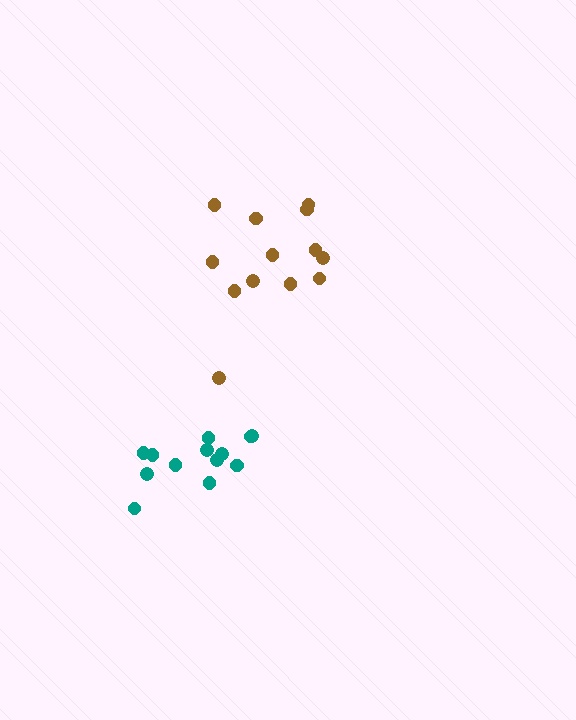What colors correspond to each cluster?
The clusters are colored: teal, brown.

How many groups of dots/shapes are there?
There are 2 groups.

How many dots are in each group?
Group 1: 13 dots, Group 2: 13 dots (26 total).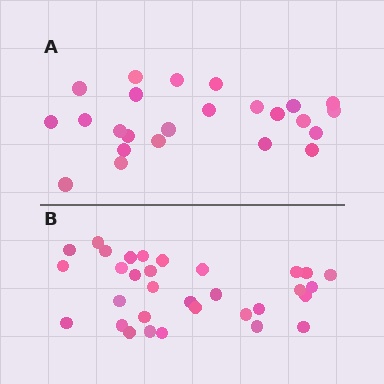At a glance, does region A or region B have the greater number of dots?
Region B (the bottom region) has more dots.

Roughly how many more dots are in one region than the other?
Region B has roughly 8 or so more dots than region A.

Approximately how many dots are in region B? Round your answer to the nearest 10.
About 30 dots. (The exact count is 32, which rounds to 30.)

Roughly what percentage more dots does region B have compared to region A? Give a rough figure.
About 35% more.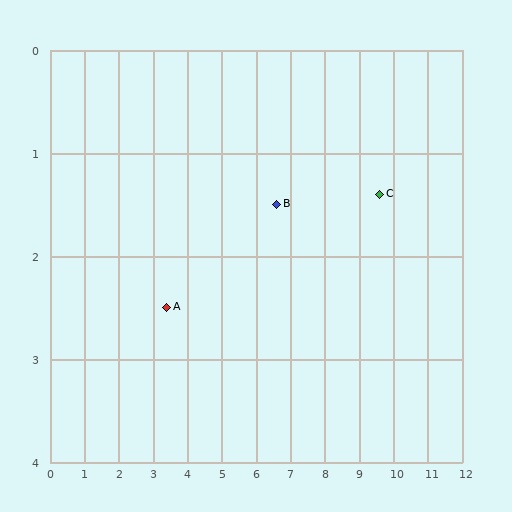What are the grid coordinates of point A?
Point A is at approximately (3.4, 2.5).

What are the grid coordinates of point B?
Point B is at approximately (6.6, 1.5).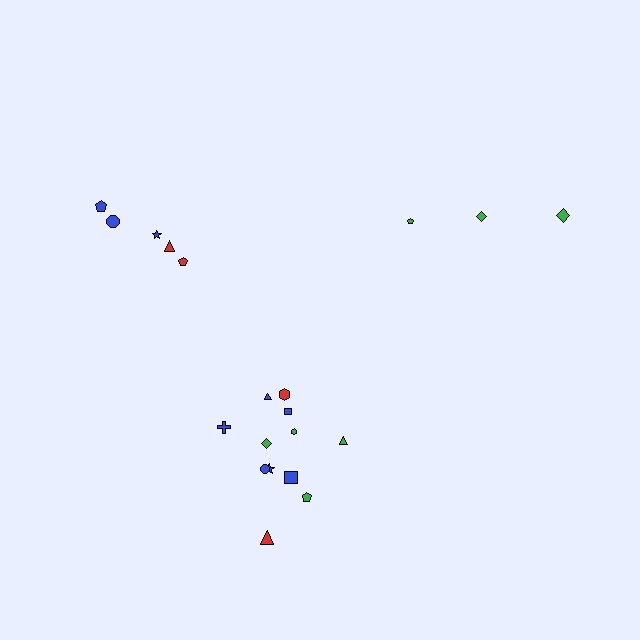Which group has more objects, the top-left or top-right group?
The top-left group.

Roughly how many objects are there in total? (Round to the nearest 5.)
Roughly 20 objects in total.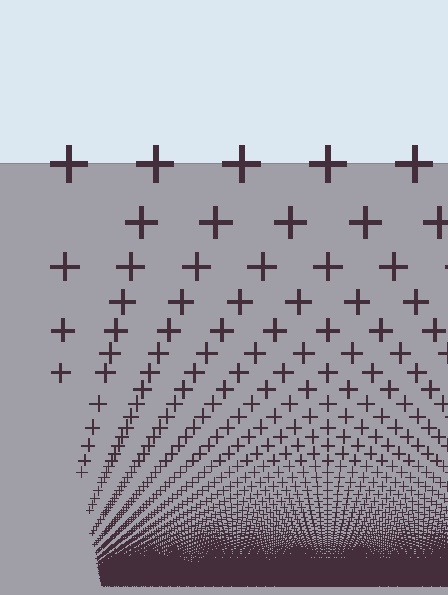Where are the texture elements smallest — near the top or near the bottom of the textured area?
Near the bottom.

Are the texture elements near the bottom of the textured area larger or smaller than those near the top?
Smaller. The gradient is inverted — elements near the bottom are smaller and denser.